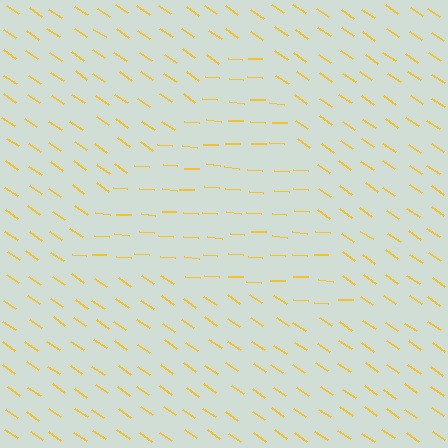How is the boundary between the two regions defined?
The boundary is defined purely by a change in line orientation (approximately 31 degrees difference). All lines are the same color and thickness.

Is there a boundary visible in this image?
Yes, there is a texture boundary formed by a change in line orientation.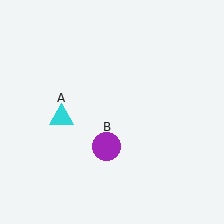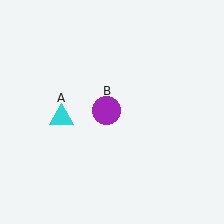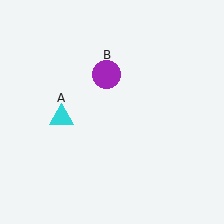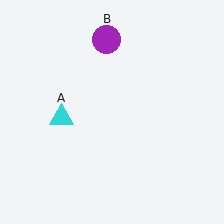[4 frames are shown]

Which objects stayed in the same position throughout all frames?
Cyan triangle (object A) remained stationary.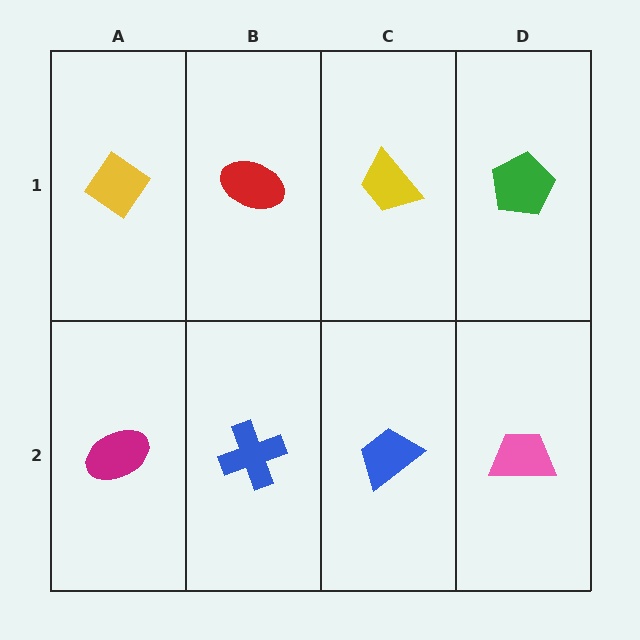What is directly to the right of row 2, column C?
A pink trapezoid.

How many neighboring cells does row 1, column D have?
2.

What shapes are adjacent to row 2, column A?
A yellow diamond (row 1, column A), a blue cross (row 2, column B).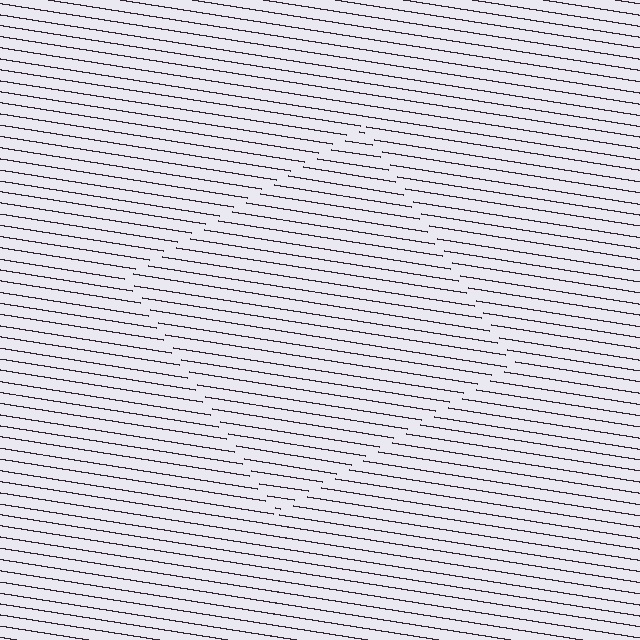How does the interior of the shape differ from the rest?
The interior of the shape contains the same grating, shifted by half a period — the contour is defined by the phase discontinuity where line-ends from the inner and outer gratings abut.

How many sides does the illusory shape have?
4 sides — the line-ends trace a square.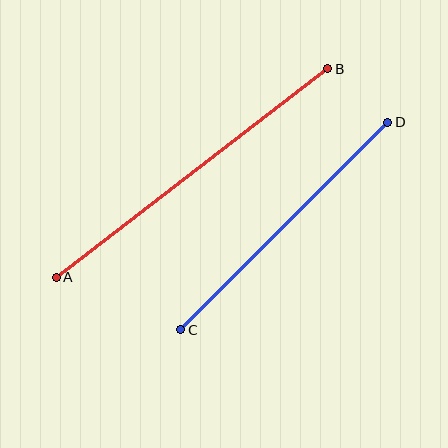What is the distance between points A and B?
The distance is approximately 342 pixels.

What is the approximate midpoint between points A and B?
The midpoint is at approximately (192, 173) pixels.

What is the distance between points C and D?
The distance is approximately 293 pixels.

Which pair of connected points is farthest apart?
Points A and B are farthest apart.